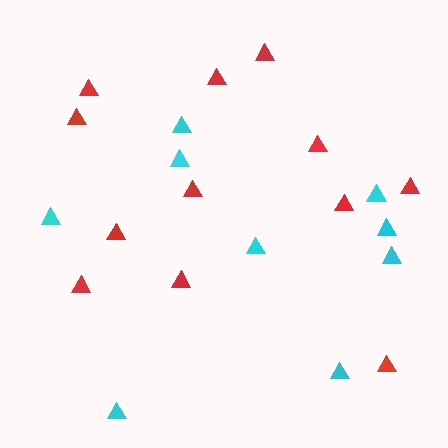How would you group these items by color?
There are 2 groups: one group of red triangles (12) and one group of cyan triangles (9).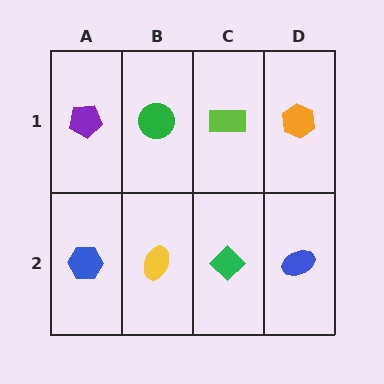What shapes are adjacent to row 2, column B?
A green circle (row 1, column B), a blue hexagon (row 2, column A), a green diamond (row 2, column C).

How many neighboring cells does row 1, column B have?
3.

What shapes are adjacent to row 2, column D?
An orange hexagon (row 1, column D), a green diamond (row 2, column C).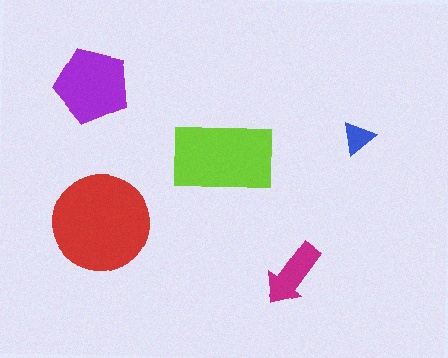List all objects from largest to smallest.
The red circle, the lime rectangle, the purple pentagon, the magenta arrow, the blue triangle.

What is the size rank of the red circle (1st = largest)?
1st.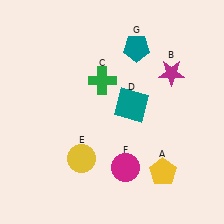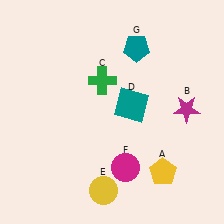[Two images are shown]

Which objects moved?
The objects that moved are: the magenta star (B), the yellow circle (E).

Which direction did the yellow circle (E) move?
The yellow circle (E) moved down.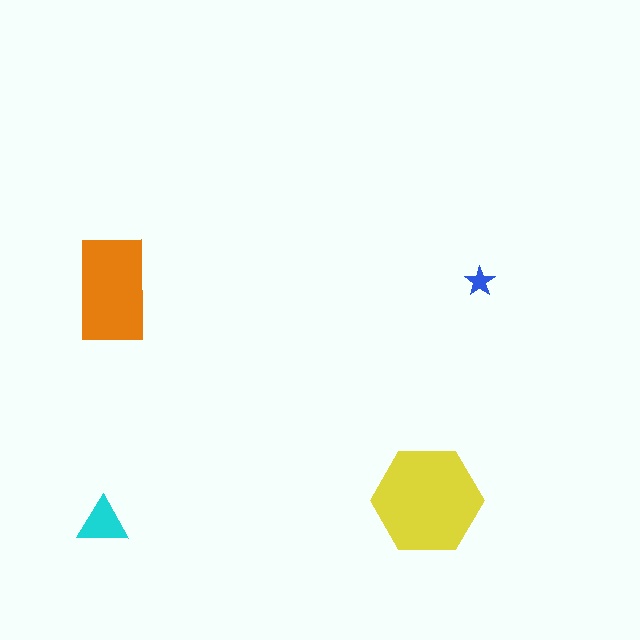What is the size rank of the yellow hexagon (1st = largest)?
1st.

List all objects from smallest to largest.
The blue star, the cyan triangle, the orange rectangle, the yellow hexagon.